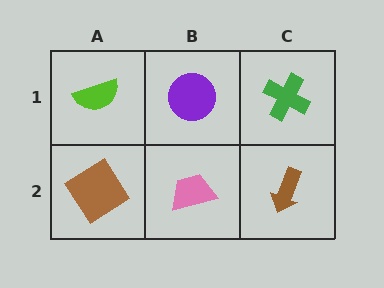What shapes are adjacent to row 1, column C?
A brown arrow (row 2, column C), a purple circle (row 1, column B).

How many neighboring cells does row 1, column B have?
3.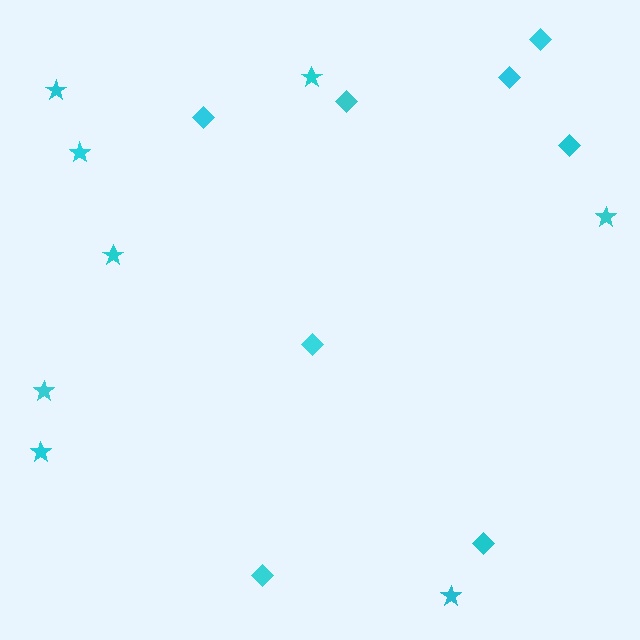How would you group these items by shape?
There are 2 groups: one group of stars (8) and one group of diamonds (8).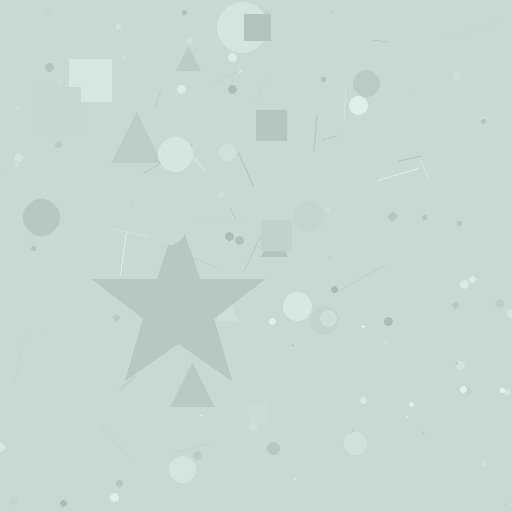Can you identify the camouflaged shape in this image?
The camouflaged shape is a star.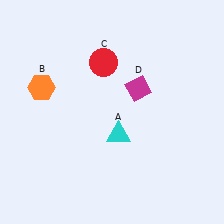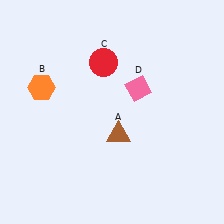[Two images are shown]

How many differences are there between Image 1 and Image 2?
There are 2 differences between the two images.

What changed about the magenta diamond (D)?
In Image 1, D is magenta. In Image 2, it changed to pink.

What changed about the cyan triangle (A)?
In Image 1, A is cyan. In Image 2, it changed to brown.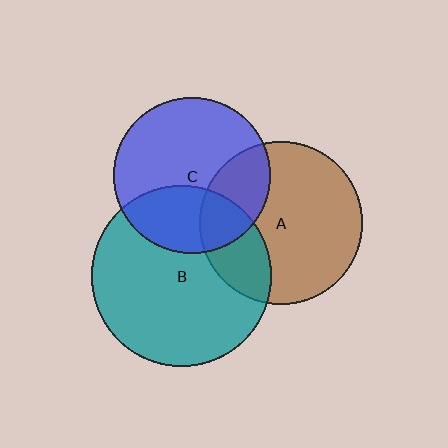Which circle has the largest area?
Circle B (teal).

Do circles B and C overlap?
Yes.